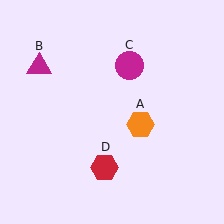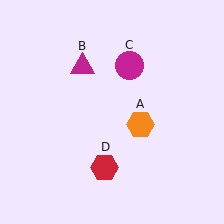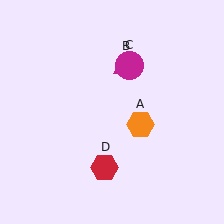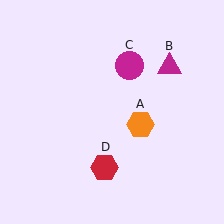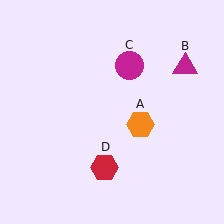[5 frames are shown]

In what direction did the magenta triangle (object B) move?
The magenta triangle (object B) moved right.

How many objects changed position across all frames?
1 object changed position: magenta triangle (object B).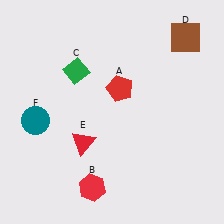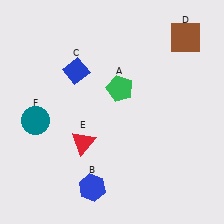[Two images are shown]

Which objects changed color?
A changed from red to green. B changed from red to blue. C changed from green to blue.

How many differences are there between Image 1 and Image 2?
There are 3 differences between the two images.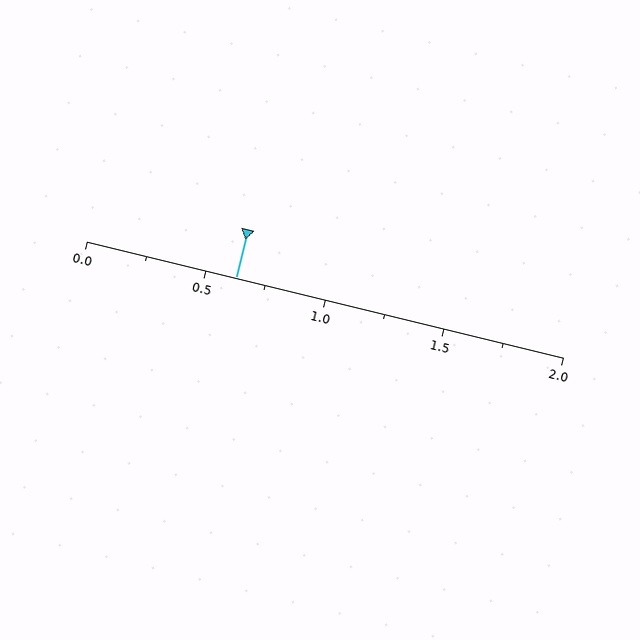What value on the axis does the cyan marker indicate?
The marker indicates approximately 0.62.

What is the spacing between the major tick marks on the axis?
The major ticks are spaced 0.5 apart.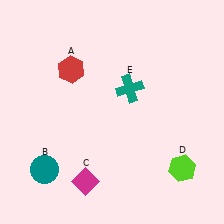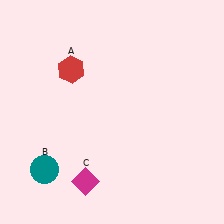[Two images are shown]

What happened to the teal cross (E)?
The teal cross (E) was removed in Image 2. It was in the top-right area of Image 1.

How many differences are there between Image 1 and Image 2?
There are 2 differences between the two images.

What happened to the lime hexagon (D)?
The lime hexagon (D) was removed in Image 2. It was in the bottom-right area of Image 1.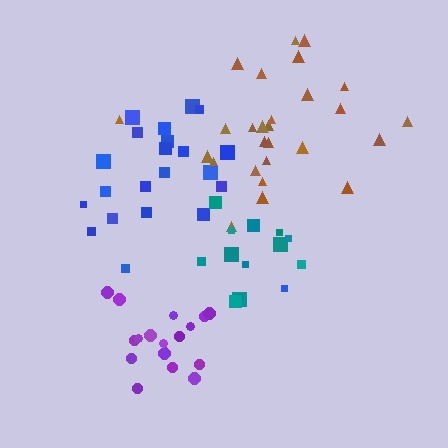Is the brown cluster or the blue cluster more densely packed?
Brown.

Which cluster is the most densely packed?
Teal.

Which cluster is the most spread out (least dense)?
Blue.